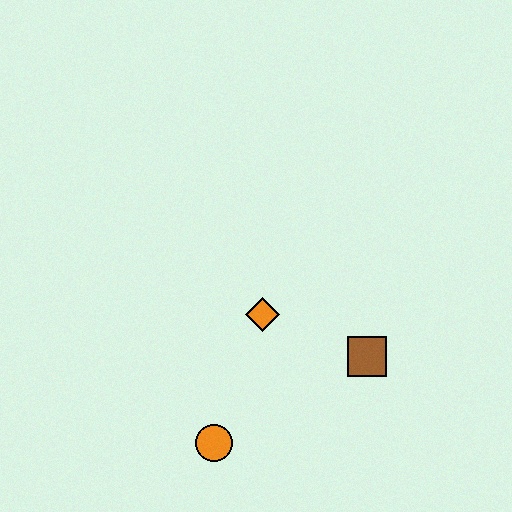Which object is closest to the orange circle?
The orange diamond is closest to the orange circle.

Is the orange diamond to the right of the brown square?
No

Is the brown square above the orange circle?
Yes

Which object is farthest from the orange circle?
The brown square is farthest from the orange circle.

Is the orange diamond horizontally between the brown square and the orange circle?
Yes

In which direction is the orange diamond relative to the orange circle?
The orange diamond is above the orange circle.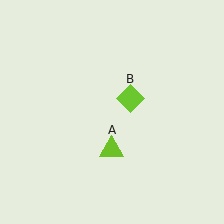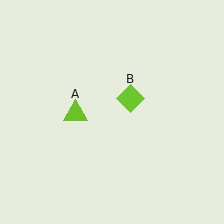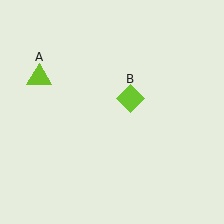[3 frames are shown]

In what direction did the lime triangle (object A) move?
The lime triangle (object A) moved up and to the left.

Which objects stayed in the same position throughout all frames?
Lime diamond (object B) remained stationary.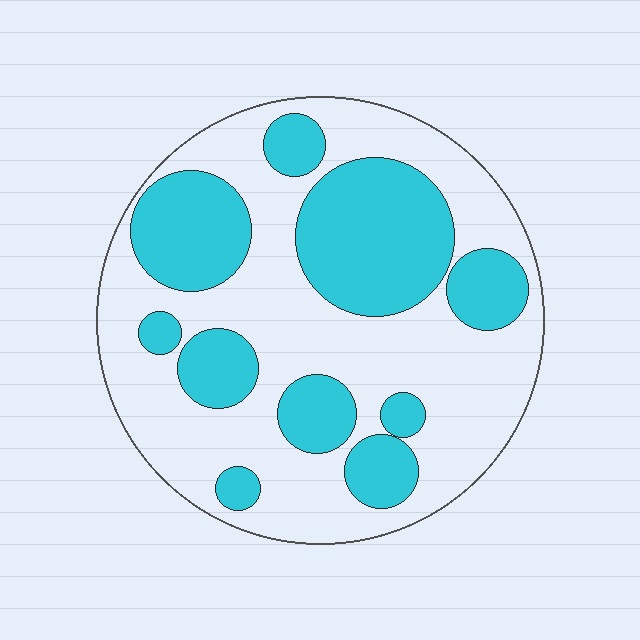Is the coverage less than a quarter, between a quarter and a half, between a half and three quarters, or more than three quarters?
Between a quarter and a half.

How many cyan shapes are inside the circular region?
10.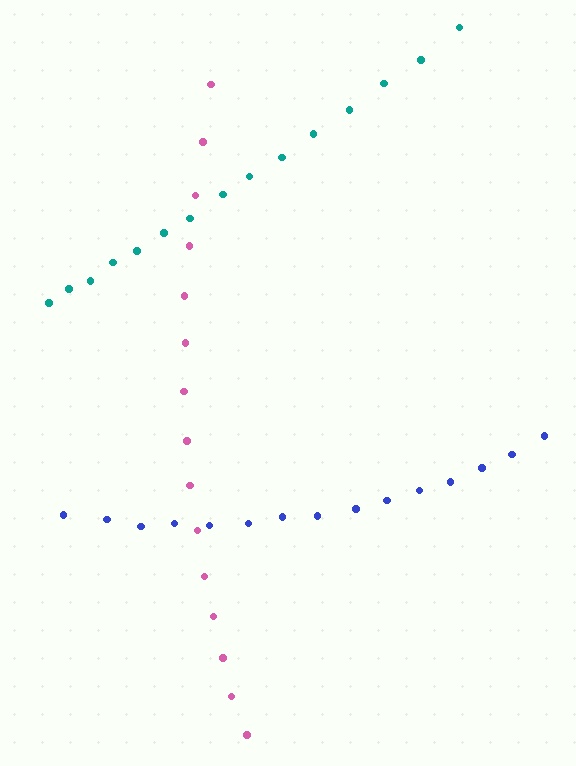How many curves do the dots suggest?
There are 3 distinct paths.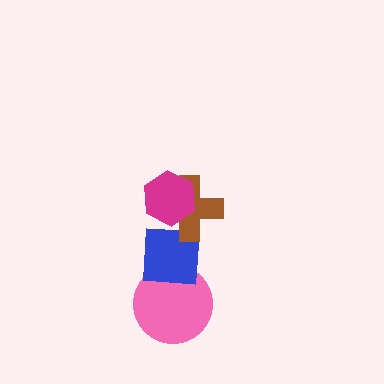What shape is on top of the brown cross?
The magenta hexagon is on top of the brown cross.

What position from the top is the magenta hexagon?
The magenta hexagon is 1st from the top.